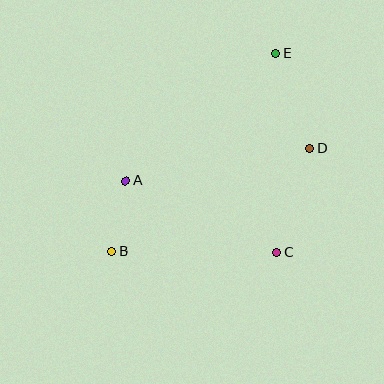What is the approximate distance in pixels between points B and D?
The distance between B and D is approximately 223 pixels.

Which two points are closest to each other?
Points A and B are closest to each other.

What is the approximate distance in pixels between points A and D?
The distance between A and D is approximately 187 pixels.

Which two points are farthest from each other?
Points B and E are farthest from each other.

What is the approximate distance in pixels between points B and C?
The distance between B and C is approximately 165 pixels.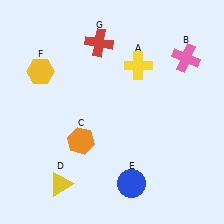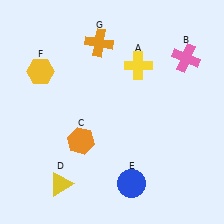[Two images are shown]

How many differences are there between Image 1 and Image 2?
There is 1 difference between the two images.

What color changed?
The cross (G) changed from red in Image 1 to orange in Image 2.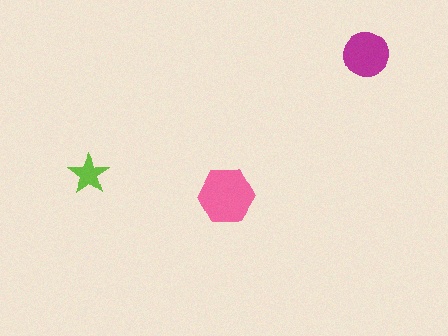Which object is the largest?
The pink hexagon.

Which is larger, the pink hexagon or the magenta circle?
The pink hexagon.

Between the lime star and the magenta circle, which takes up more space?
The magenta circle.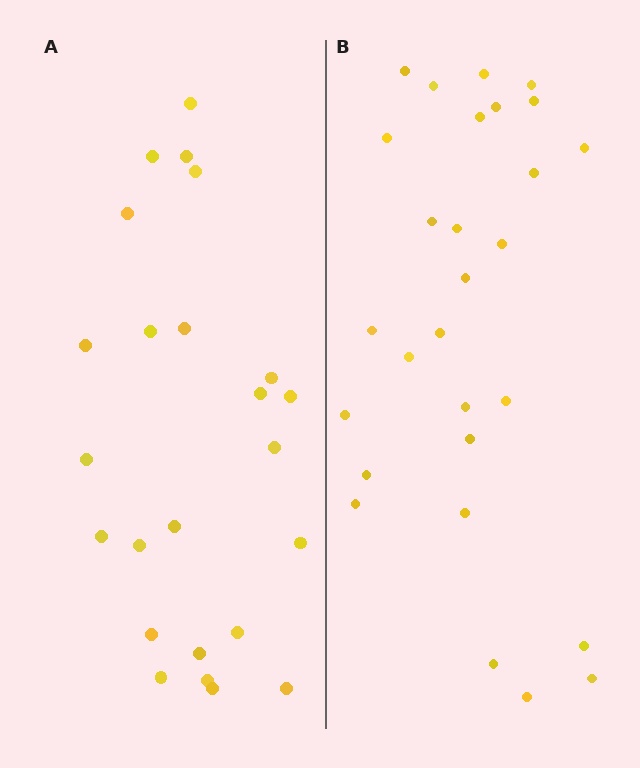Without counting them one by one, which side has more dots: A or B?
Region B (the right region) has more dots.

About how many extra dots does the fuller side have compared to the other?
Region B has about 4 more dots than region A.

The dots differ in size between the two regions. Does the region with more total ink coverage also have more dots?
No. Region A has more total ink coverage because its dots are larger, but region B actually contains more individual dots. Total area can be misleading — the number of items is what matters here.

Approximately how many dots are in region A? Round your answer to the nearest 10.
About 20 dots. (The exact count is 24, which rounds to 20.)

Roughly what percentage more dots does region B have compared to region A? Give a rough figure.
About 15% more.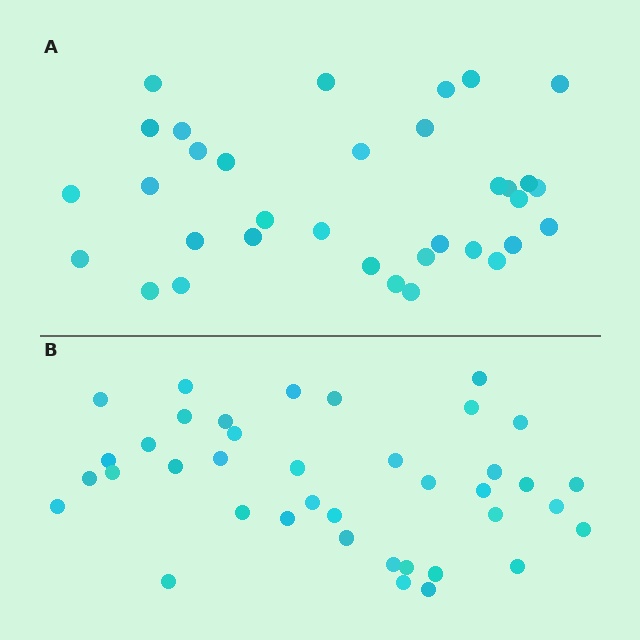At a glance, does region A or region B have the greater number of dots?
Region B (the bottom region) has more dots.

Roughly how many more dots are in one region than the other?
Region B has about 5 more dots than region A.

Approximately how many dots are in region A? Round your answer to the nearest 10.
About 30 dots. (The exact count is 34, which rounds to 30.)